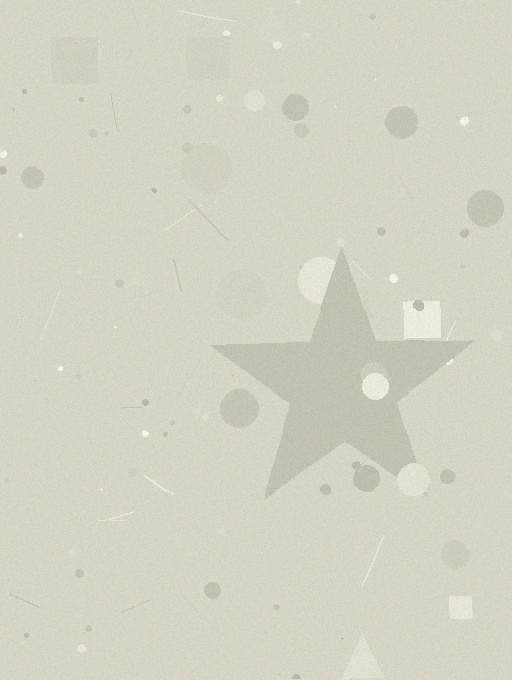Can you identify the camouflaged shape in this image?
The camouflaged shape is a star.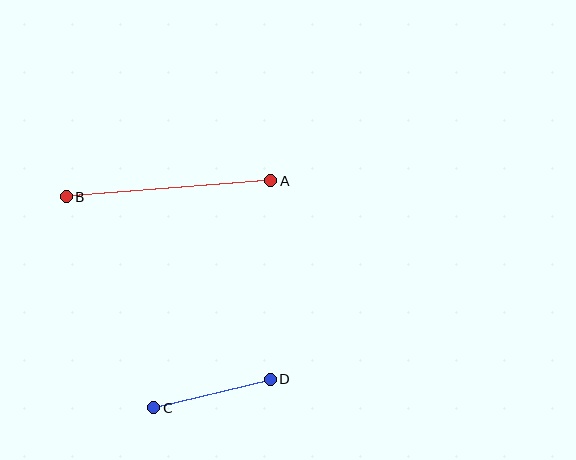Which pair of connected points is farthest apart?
Points A and B are farthest apart.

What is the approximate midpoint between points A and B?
The midpoint is at approximately (168, 189) pixels.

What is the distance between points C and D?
The distance is approximately 120 pixels.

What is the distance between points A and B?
The distance is approximately 205 pixels.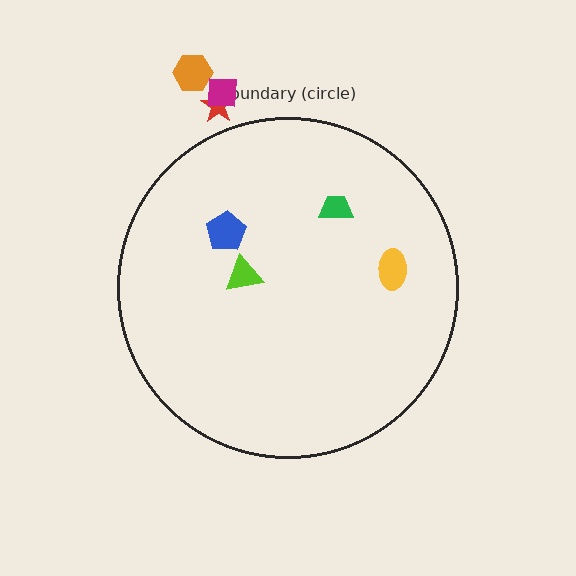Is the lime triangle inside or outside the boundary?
Inside.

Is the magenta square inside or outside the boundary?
Outside.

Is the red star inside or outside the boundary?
Outside.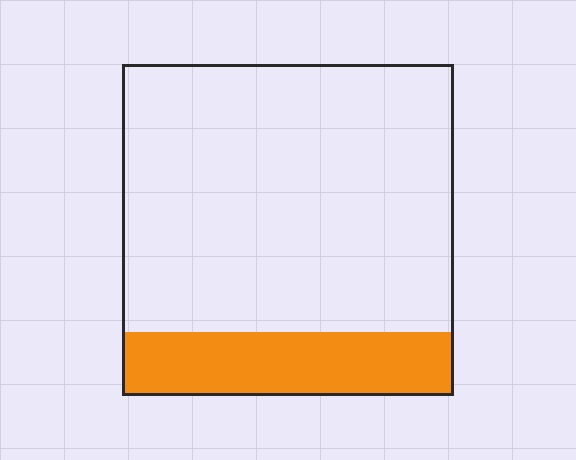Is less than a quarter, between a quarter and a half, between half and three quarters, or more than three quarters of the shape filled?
Less than a quarter.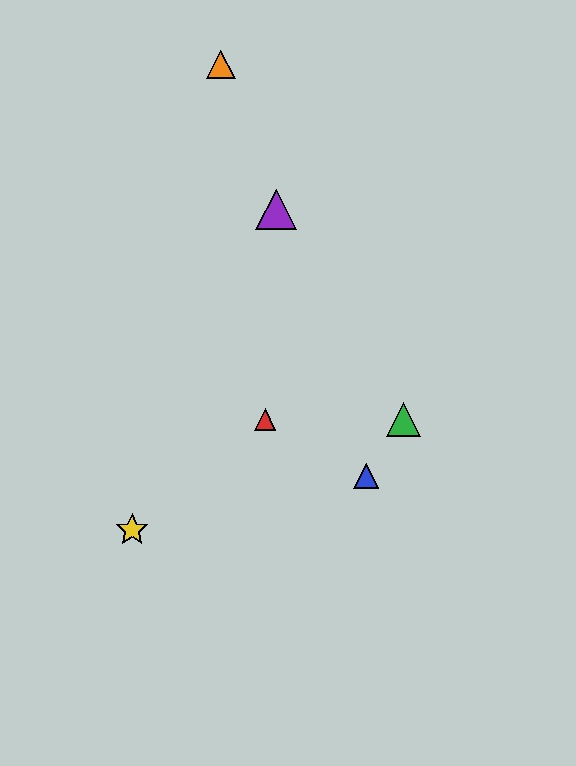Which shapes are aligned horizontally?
The red triangle, the green triangle are aligned horizontally.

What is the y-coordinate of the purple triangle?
The purple triangle is at y≈210.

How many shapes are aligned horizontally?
2 shapes (the red triangle, the green triangle) are aligned horizontally.